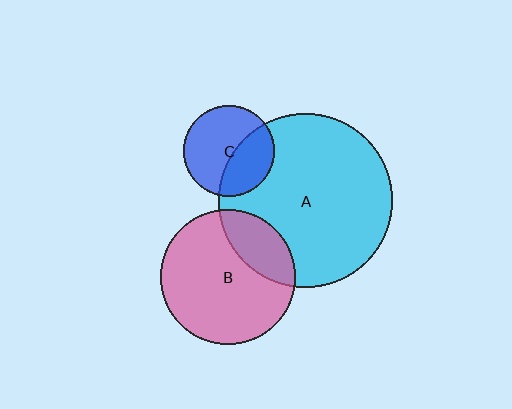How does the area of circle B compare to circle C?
Approximately 2.2 times.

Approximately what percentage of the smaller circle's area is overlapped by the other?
Approximately 25%.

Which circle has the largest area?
Circle A (cyan).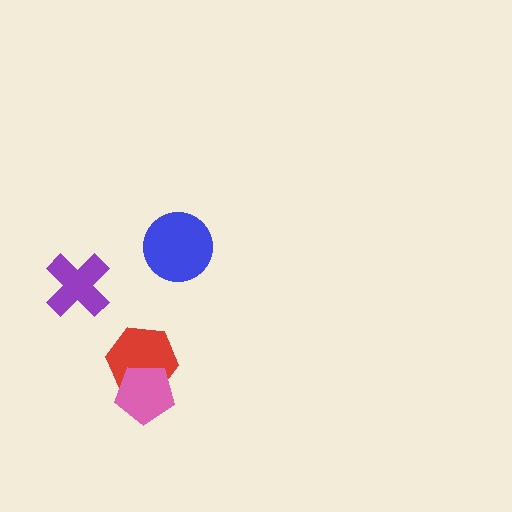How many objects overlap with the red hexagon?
1 object overlaps with the red hexagon.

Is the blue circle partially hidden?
No, no other shape covers it.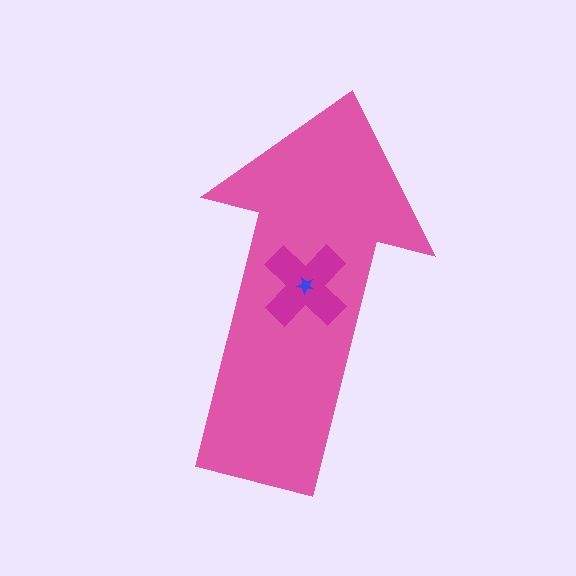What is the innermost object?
The blue star.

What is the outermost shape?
The pink arrow.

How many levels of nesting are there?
3.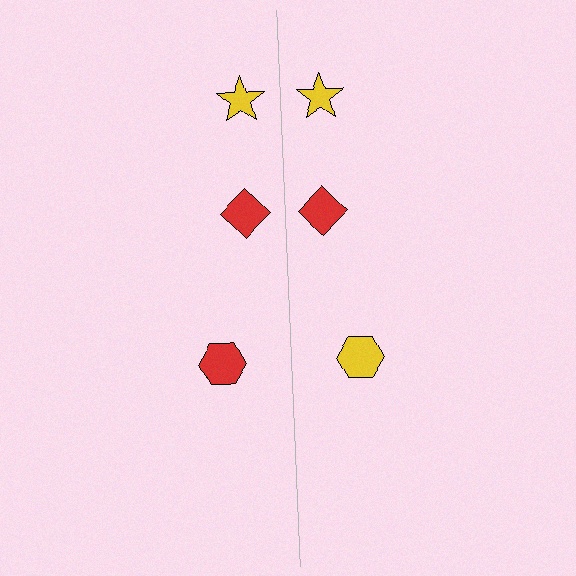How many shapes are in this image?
There are 6 shapes in this image.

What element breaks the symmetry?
The yellow hexagon on the right side breaks the symmetry — its mirror counterpart is red.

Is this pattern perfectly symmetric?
No, the pattern is not perfectly symmetric. The yellow hexagon on the right side breaks the symmetry — its mirror counterpart is red.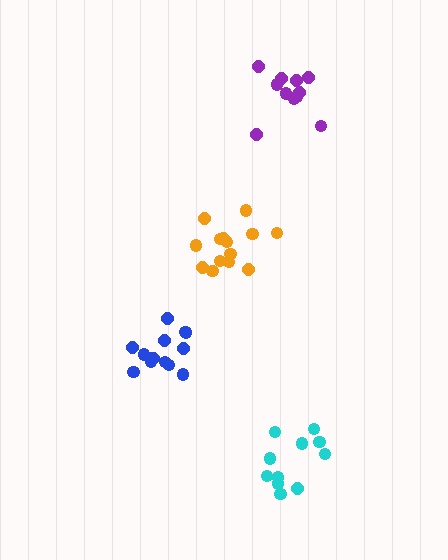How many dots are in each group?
Group 1: 14 dots, Group 2: 14 dots, Group 3: 11 dots, Group 4: 11 dots (50 total).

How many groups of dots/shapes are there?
There are 4 groups.